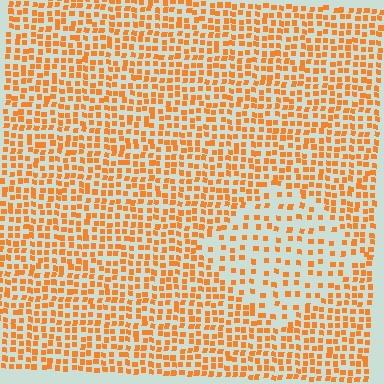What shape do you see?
I see a diamond.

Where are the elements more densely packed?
The elements are more densely packed outside the diamond boundary.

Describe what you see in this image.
The image contains small orange elements arranged at two different densities. A diamond-shaped region is visible where the elements are less densely packed than the surrounding area.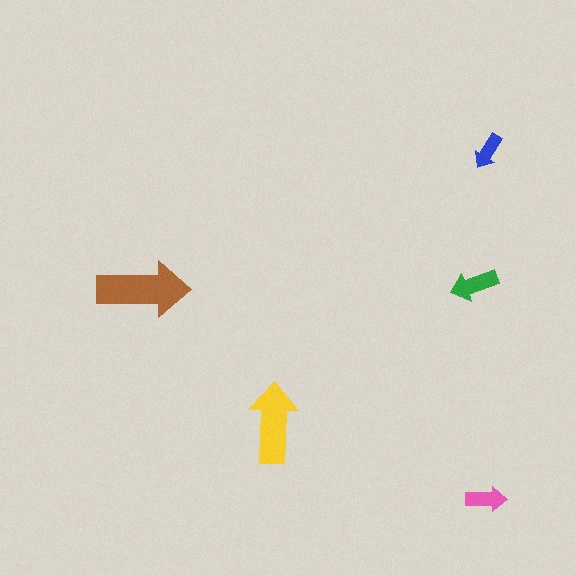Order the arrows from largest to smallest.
the brown one, the yellow one, the green one, the pink one, the blue one.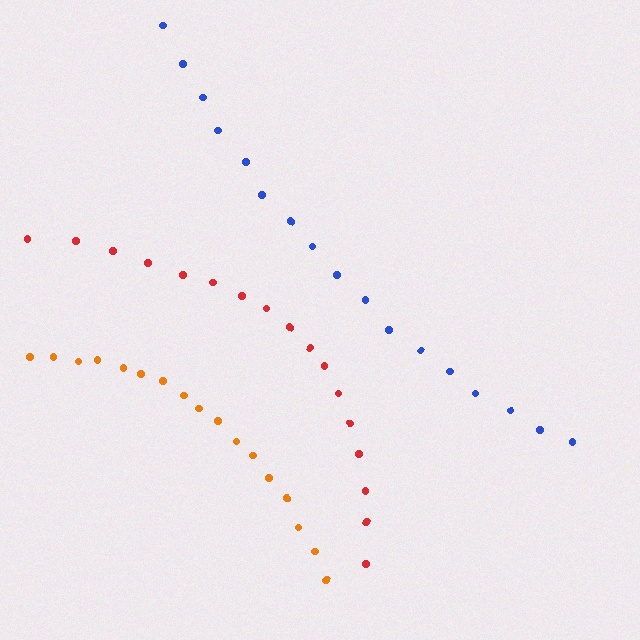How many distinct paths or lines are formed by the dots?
There are 3 distinct paths.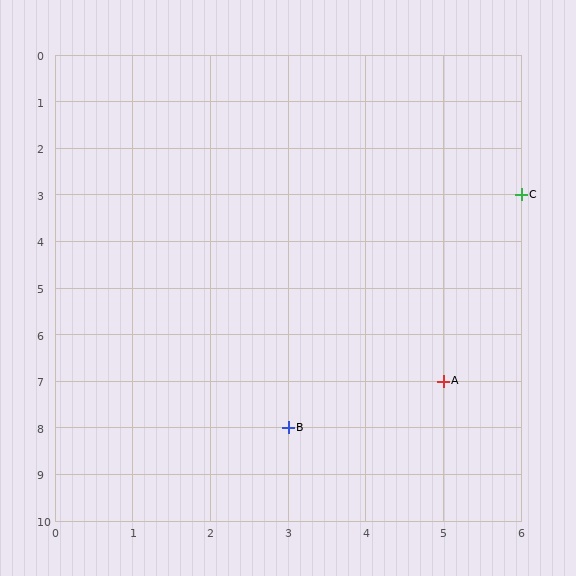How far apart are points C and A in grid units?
Points C and A are 1 column and 4 rows apart (about 4.1 grid units diagonally).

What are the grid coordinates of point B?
Point B is at grid coordinates (3, 8).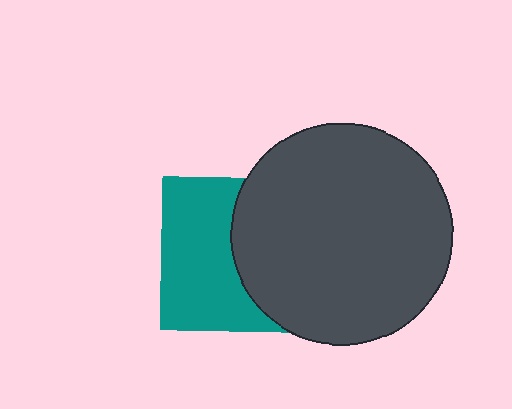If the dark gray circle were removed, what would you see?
You would see the complete teal square.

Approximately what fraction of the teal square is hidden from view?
Roughly 47% of the teal square is hidden behind the dark gray circle.